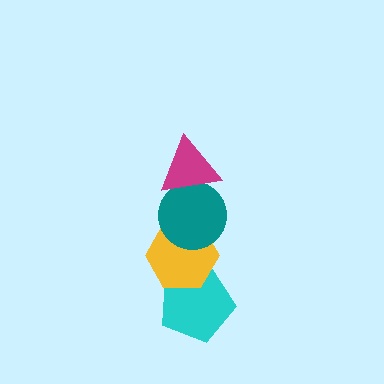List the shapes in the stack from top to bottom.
From top to bottom: the magenta triangle, the teal circle, the yellow hexagon, the cyan pentagon.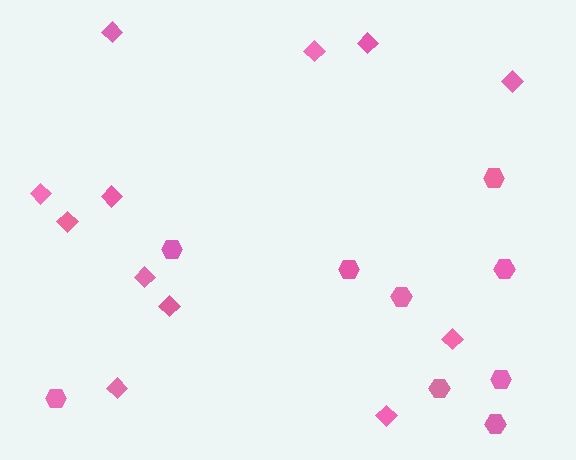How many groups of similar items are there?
There are 2 groups: one group of hexagons (9) and one group of diamonds (12).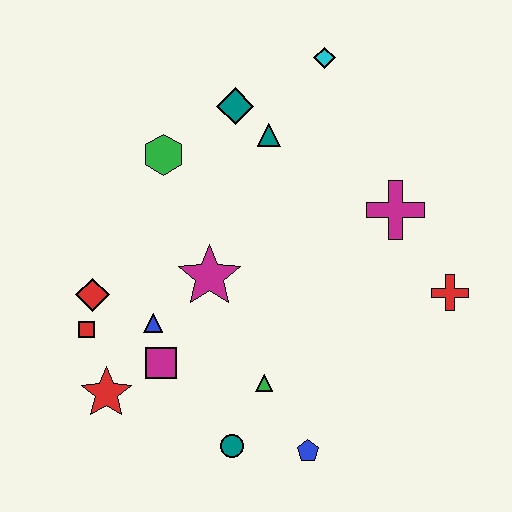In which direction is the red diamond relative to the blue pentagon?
The red diamond is to the left of the blue pentagon.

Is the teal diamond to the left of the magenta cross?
Yes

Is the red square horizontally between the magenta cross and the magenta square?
No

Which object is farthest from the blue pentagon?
The cyan diamond is farthest from the blue pentagon.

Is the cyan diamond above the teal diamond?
Yes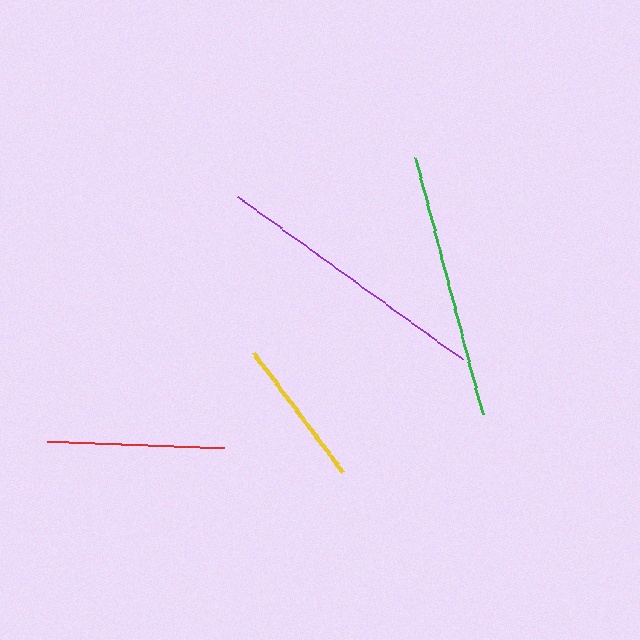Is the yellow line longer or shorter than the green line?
The green line is longer than the yellow line.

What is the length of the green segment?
The green segment is approximately 265 pixels long.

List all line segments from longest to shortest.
From longest to shortest: purple, green, red, yellow.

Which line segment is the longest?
The purple line is the longest at approximately 278 pixels.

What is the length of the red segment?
The red segment is approximately 177 pixels long.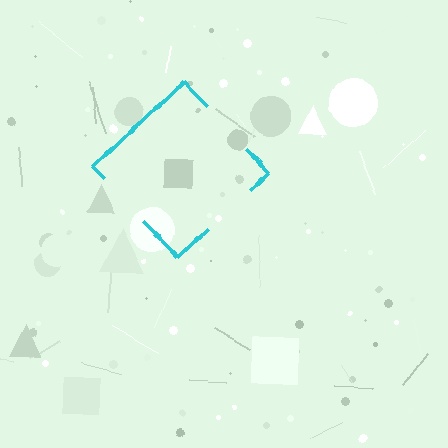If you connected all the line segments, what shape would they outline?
They would outline a diamond.